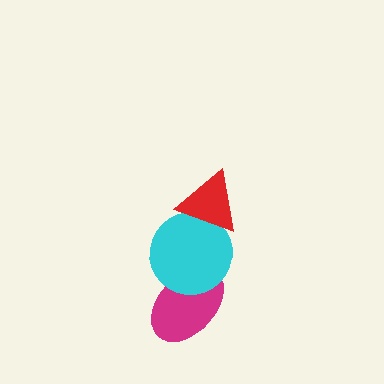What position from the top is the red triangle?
The red triangle is 1st from the top.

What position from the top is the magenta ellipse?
The magenta ellipse is 3rd from the top.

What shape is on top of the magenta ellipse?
The cyan circle is on top of the magenta ellipse.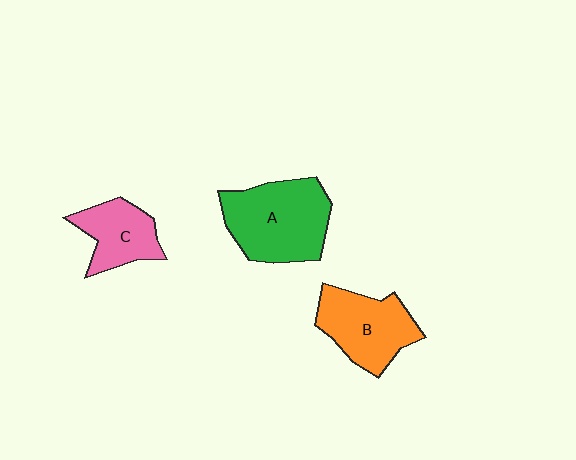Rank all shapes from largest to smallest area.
From largest to smallest: A (green), B (orange), C (pink).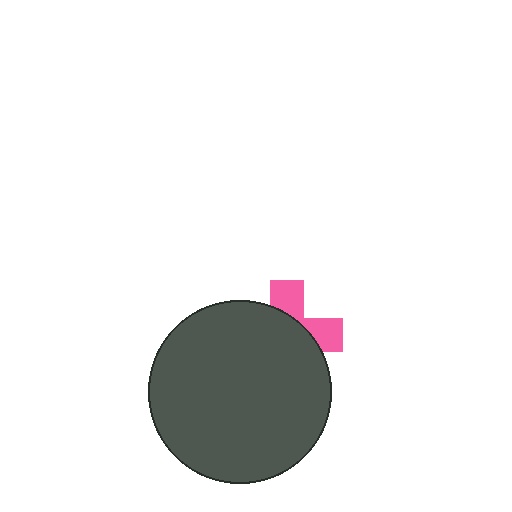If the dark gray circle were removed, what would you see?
You would see the complete pink cross.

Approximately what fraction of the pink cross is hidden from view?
Roughly 65% of the pink cross is hidden behind the dark gray circle.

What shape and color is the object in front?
The object in front is a dark gray circle.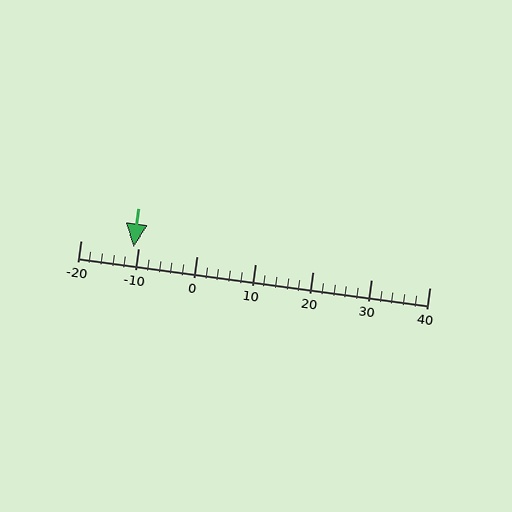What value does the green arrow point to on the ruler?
The green arrow points to approximately -11.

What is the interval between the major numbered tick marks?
The major tick marks are spaced 10 units apart.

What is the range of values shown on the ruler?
The ruler shows values from -20 to 40.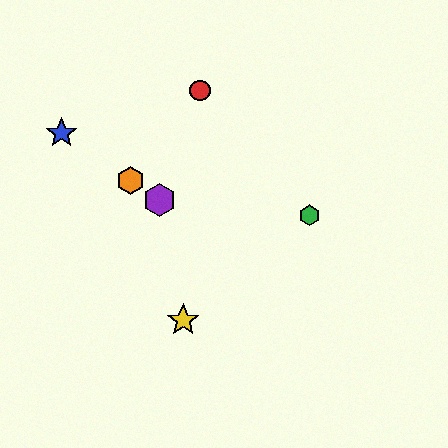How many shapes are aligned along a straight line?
3 shapes (the blue star, the purple hexagon, the orange hexagon) are aligned along a straight line.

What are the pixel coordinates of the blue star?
The blue star is at (61, 133).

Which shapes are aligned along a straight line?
The blue star, the purple hexagon, the orange hexagon are aligned along a straight line.